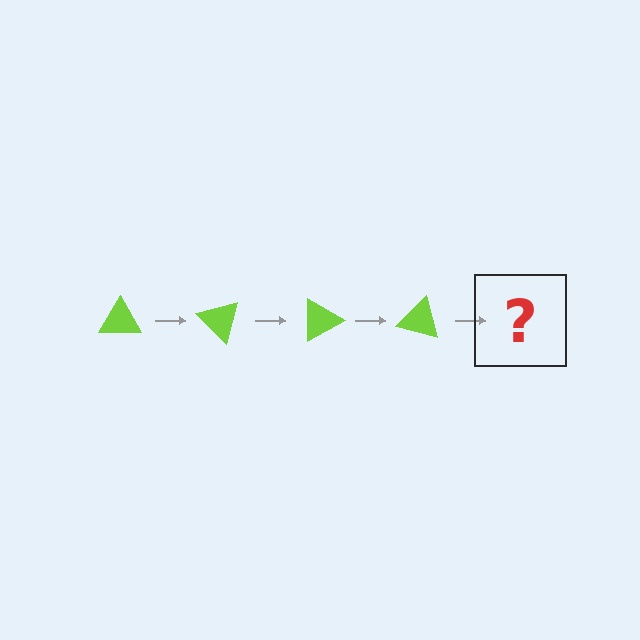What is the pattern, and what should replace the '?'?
The pattern is that the triangle rotates 45 degrees each step. The '?' should be a lime triangle rotated 180 degrees.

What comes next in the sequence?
The next element should be a lime triangle rotated 180 degrees.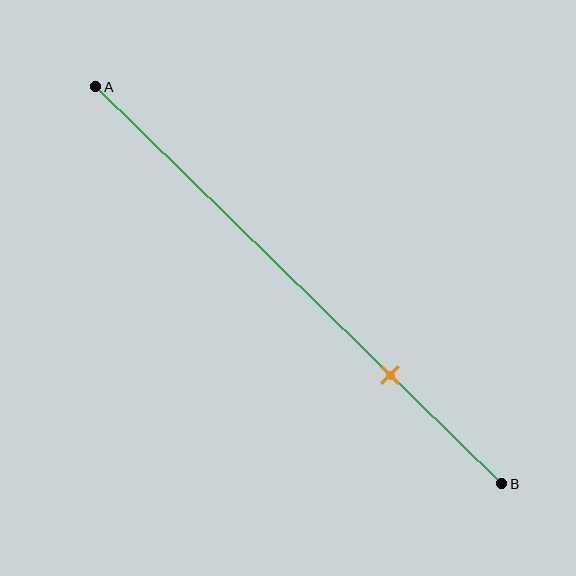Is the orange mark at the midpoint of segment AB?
No, the mark is at about 75% from A, not at the 50% midpoint.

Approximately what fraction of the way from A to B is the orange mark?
The orange mark is approximately 75% of the way from A to B.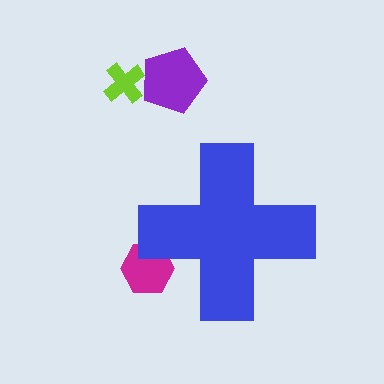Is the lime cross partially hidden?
No, the lime cross is fully visible.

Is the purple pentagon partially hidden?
No, the purple pentagon is fully visible.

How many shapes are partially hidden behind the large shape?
1 shape is partially hidden.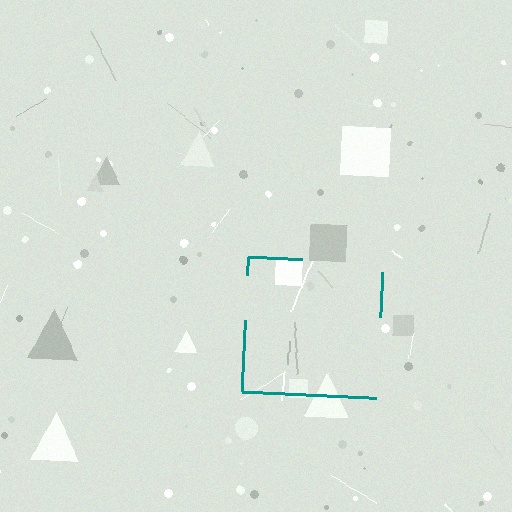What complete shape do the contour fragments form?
The contour fragments form a square.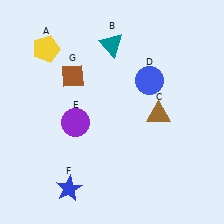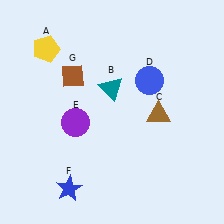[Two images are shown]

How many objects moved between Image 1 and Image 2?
1 object moved between the two images.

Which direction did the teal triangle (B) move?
The teal triangle (B) moved down.